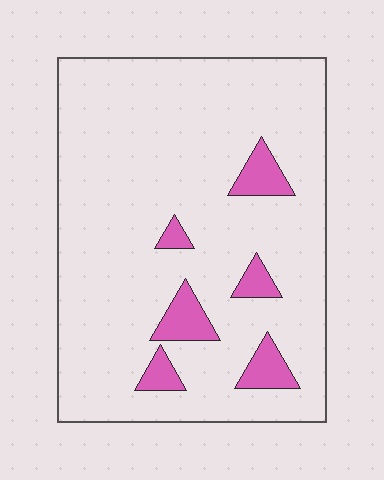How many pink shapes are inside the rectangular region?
6.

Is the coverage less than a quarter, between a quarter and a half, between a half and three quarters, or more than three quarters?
Less than a quarter.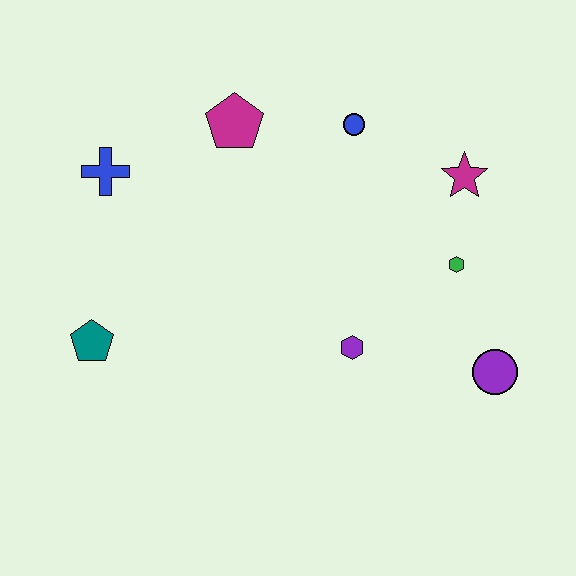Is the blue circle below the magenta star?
No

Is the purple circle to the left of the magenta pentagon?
No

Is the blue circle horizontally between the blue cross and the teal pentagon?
No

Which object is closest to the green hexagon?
The magenta star is closest to the green hexagon.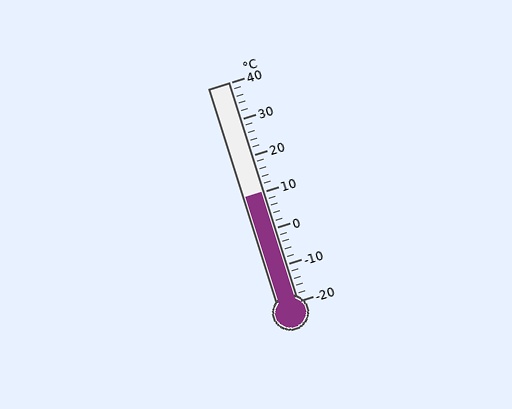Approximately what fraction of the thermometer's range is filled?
The thermometer is filled to approximately 50% of its range.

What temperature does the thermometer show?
The thermometer shows approximately 10°C.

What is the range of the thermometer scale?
The thermometer scale ranges from -20°C to 40°C.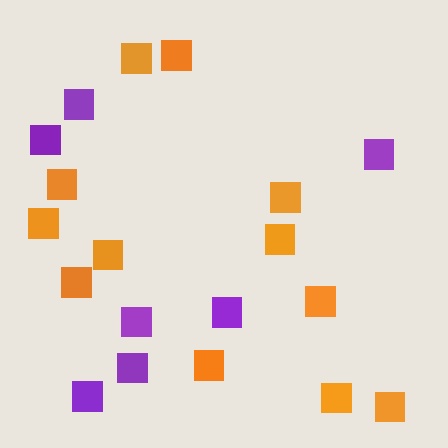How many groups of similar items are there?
There are 2 groups: one group of orange squares (12) and one group of purple squares (7).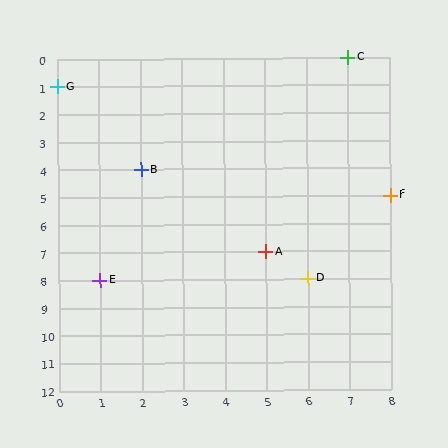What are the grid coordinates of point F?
Point F is at grid coordinates (8, 5).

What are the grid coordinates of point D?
Point D is at grid coordinates (6, 8).